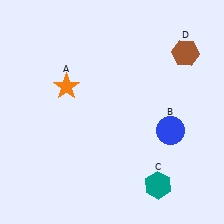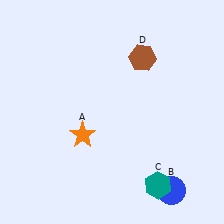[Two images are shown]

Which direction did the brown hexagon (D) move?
The brown hexagon (D) moved left.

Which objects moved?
The objects that moved are: the orange star (A), the blue circle (B), the brown hexagon (D).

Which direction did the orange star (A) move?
The orange star (A) moved down.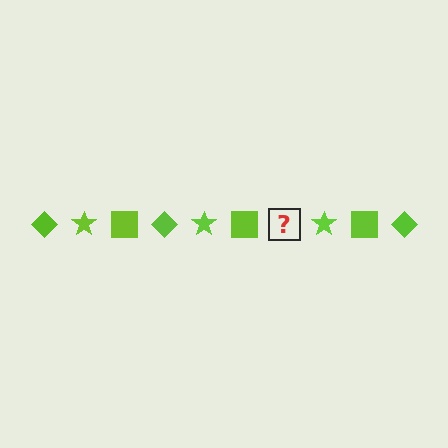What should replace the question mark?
The question mark should be replaced with a lime diamond.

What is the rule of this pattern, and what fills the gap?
The rule is that the pattern cycles through diamond, star, square shapes in lime. The gap should be filled with a lime diamond.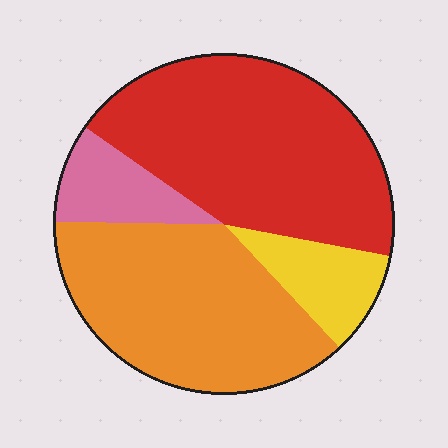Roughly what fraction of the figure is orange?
Orange covers 37% of the figure.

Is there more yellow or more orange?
Orange.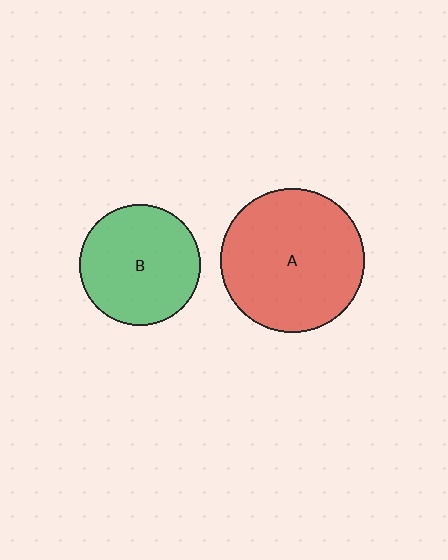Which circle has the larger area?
Circle A (red).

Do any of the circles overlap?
No, none of the circles overlap.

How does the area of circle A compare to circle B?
Approximately 1.4 times.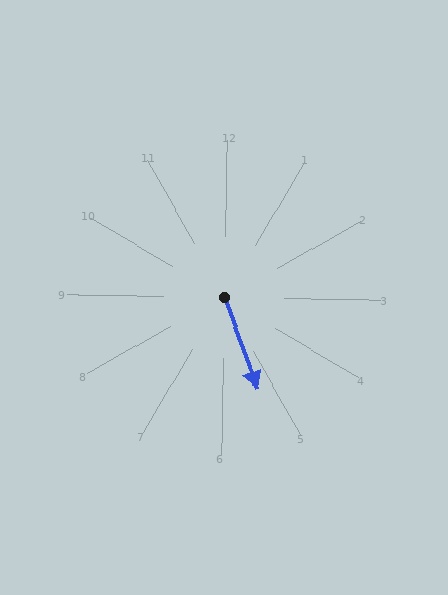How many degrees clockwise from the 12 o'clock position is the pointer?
Approximately 159 degrees.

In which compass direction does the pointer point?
South.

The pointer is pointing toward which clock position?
Roughly 5 o'clock.